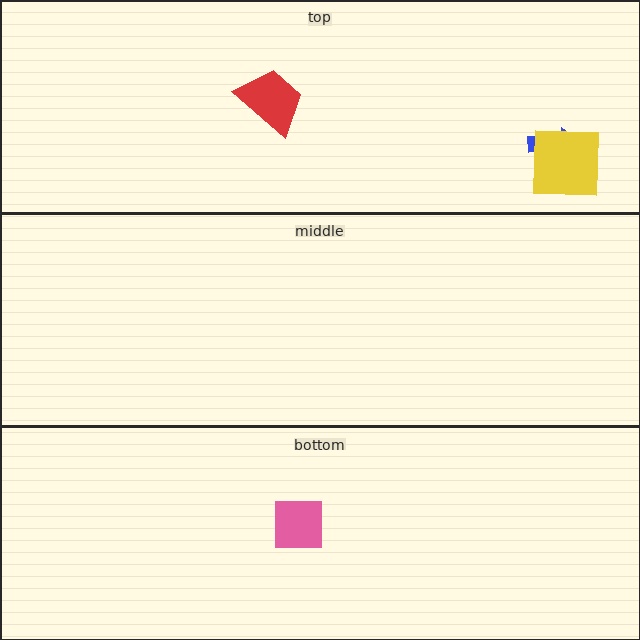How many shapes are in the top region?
3.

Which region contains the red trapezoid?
The top region.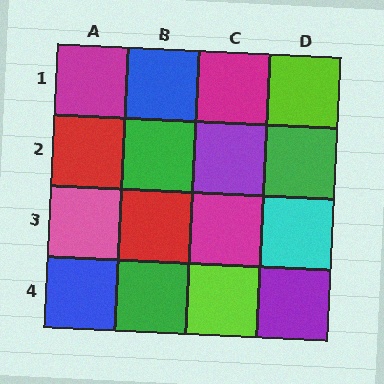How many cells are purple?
2 cells are purple.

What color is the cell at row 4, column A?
Blue.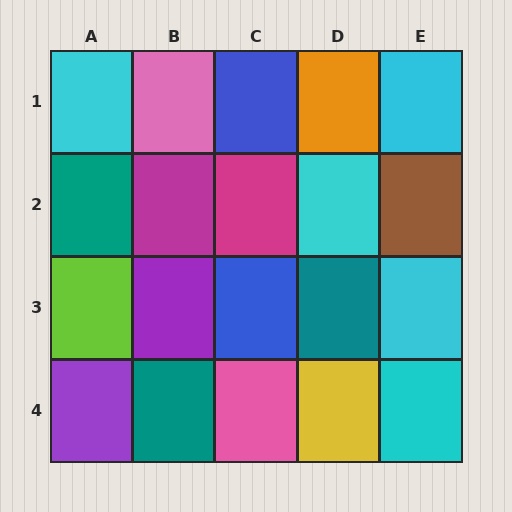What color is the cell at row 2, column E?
Brown.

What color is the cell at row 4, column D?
Yellow.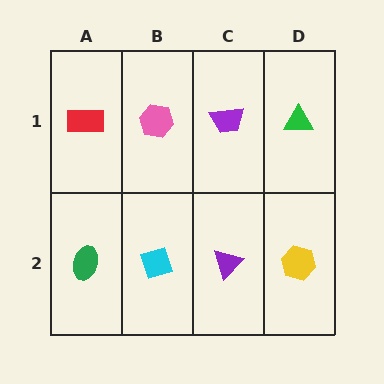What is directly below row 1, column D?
A yellow hexagon.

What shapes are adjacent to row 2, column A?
A red rectangle (row 1, column A), a cyan diamond (row 2, column B).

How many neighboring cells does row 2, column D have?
2.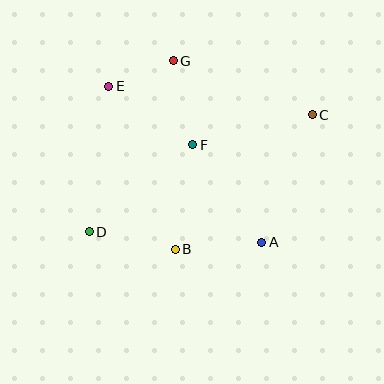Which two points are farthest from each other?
Points C and D are farthest from each other.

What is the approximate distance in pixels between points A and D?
The distance between A and D is approximately 173 pixels.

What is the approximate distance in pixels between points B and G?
The distance between B and G is approximately 189 pixels.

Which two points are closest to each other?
Points E and G are closest to each other.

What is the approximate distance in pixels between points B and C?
The distance between B and C is approximately 192 pixels.